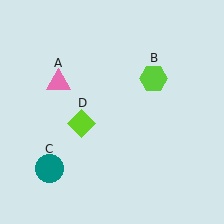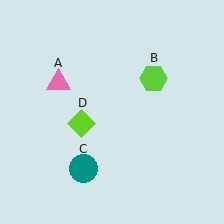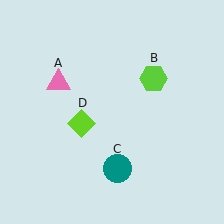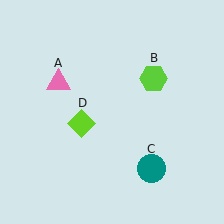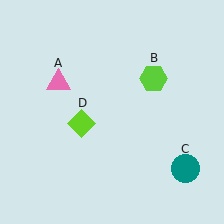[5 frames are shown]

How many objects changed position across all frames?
1 object changed position: teal circle (object C).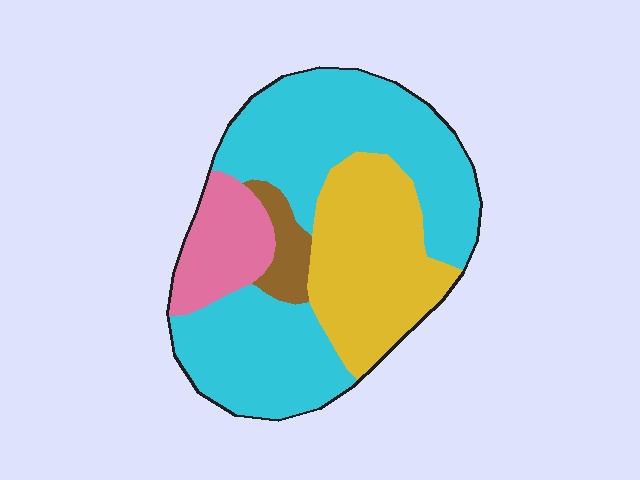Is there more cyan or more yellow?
Cyan.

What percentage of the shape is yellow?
Yellow covers around 25% of the shape.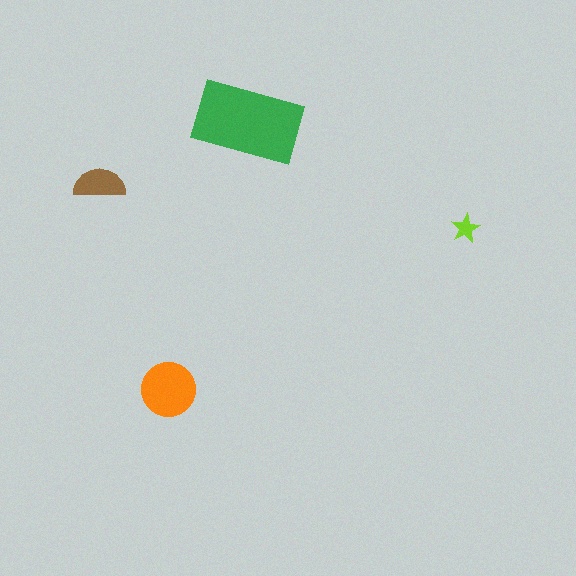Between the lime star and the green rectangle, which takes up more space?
The green rectangle.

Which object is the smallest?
The lime star.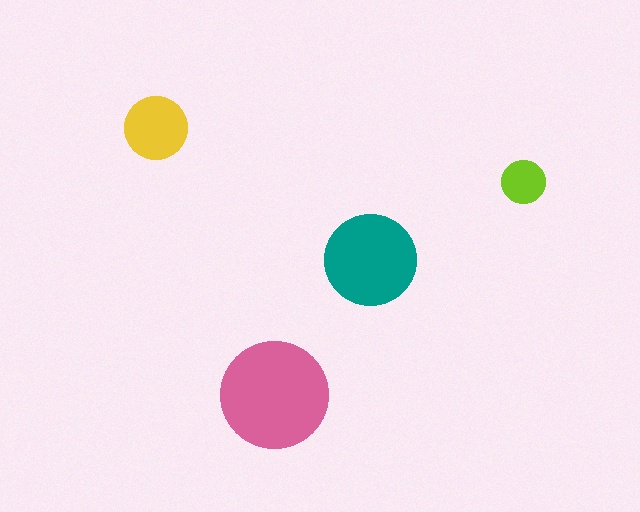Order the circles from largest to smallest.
the pink one, the teal one, the yellow one, the lime one.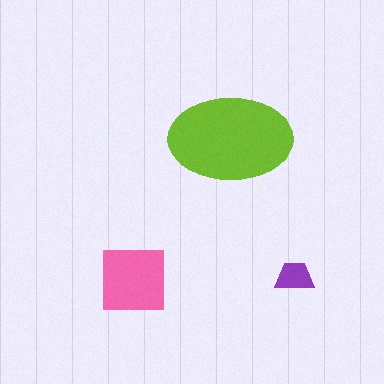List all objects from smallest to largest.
The purple trapezoid, the pink square, the lime ellipse.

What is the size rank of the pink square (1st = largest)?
2nd.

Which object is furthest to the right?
The purple trapezoid is rightmost.